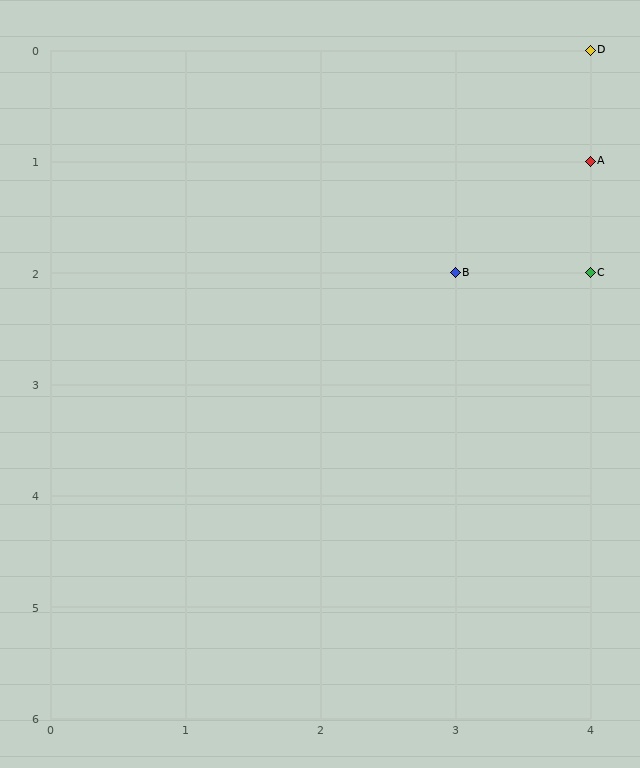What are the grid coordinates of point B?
Point B is at grid coordinates (3, 2).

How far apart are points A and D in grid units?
Points A and D are 1 row apart.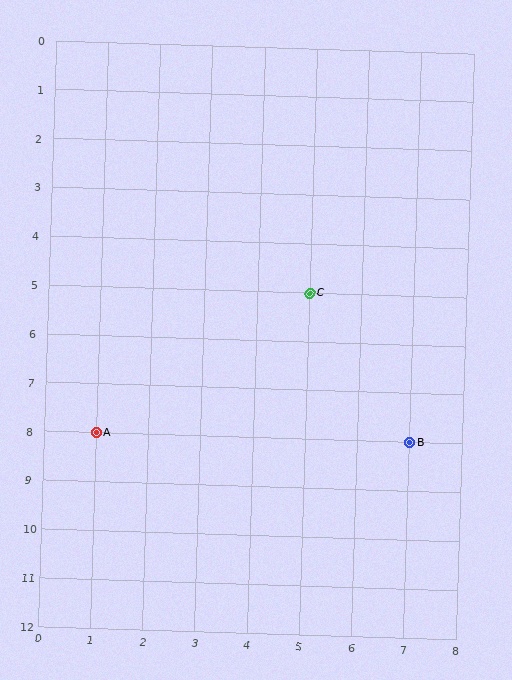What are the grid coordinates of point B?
Point B is at grid coordinates (7, 8).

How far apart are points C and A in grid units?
Points C and A are 4 columns and 3 rows apart (about 5.0 grid units diagonally).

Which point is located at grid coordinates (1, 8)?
Point A is at (1, 8).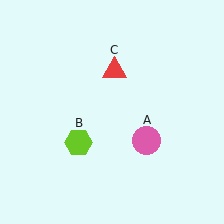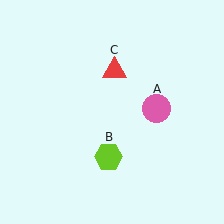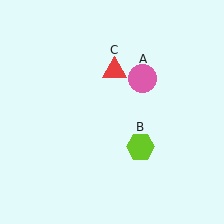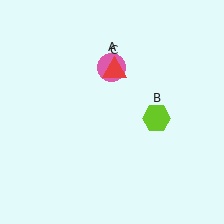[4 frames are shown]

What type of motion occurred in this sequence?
The pink circle (object A), lime hexagon (object B) rotated counterclockwise around the center of the scene.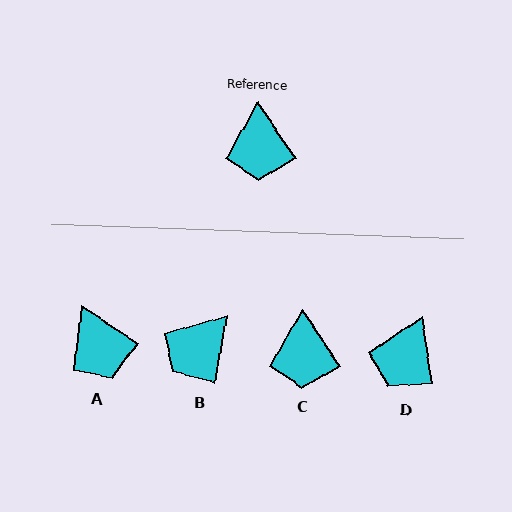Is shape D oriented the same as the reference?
No, it is off by about 26 degrees.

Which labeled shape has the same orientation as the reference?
C.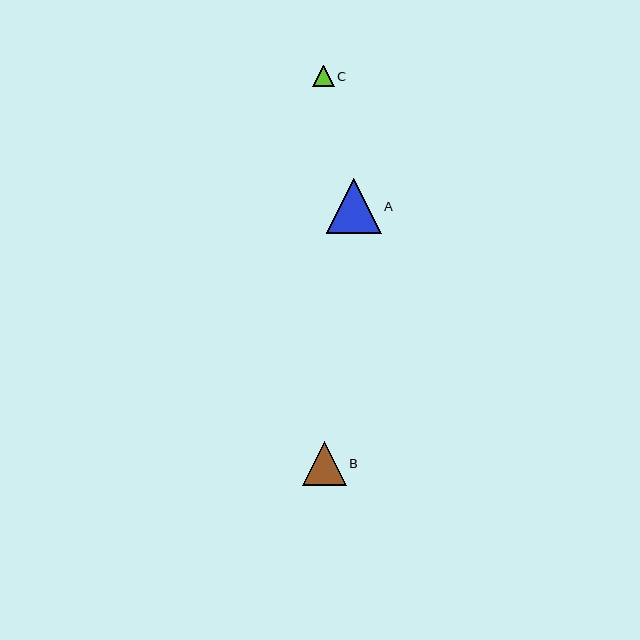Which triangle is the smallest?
Triangle C is the smallest with a size of approximately 21 pixels.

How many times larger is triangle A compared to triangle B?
Triangle A is approximately 1.2 times the size of triangle B.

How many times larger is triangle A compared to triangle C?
Triangle A is approximately 2.5 times the size of triangle C.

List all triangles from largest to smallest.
From largest to smallest: A, B, C.